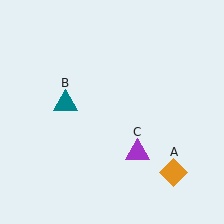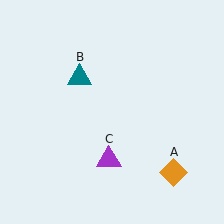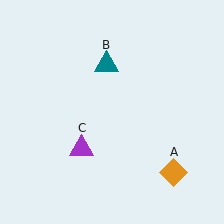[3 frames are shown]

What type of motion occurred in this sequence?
The teal triangle (object B), purple triangle (object C) rotated clockwise around the center of the scene.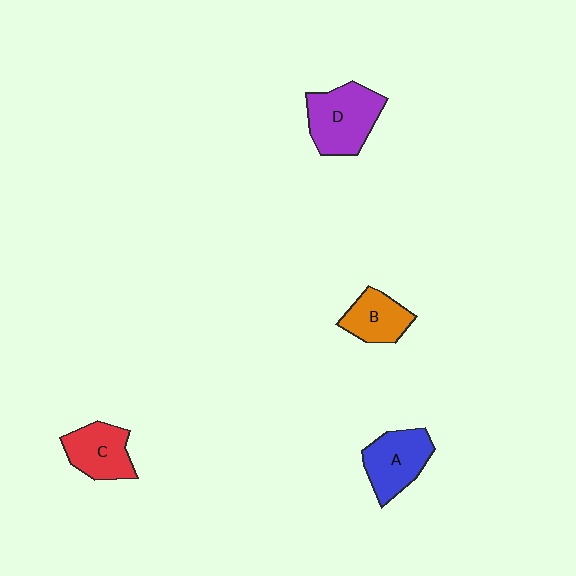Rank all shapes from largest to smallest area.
From largest to smallest: D (purple), A (blue), C (red), B (orange).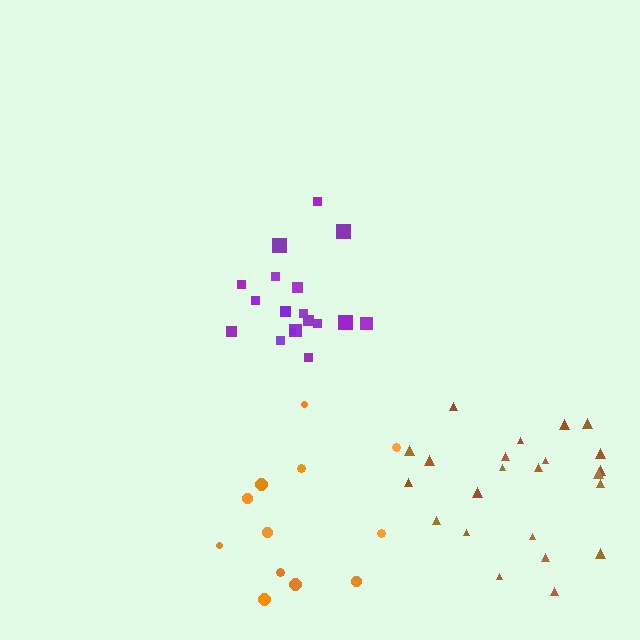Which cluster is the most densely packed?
Purple.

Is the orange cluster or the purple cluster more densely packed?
Purple.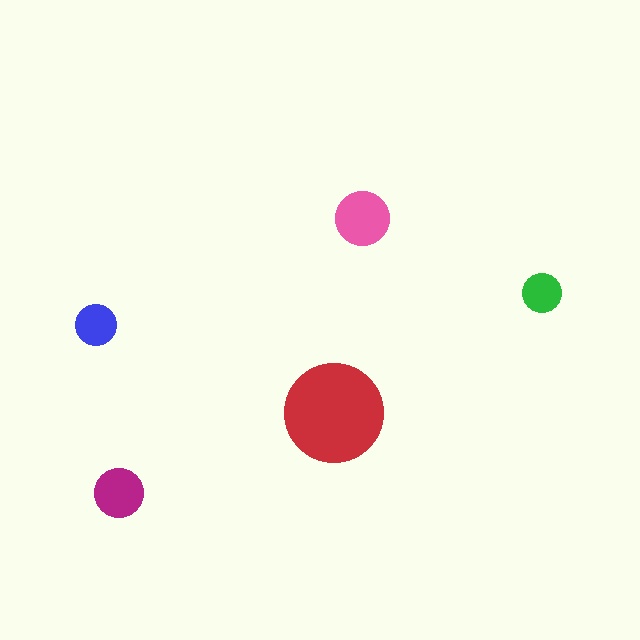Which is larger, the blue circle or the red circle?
The red one.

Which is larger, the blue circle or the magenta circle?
The magenta one.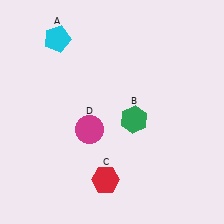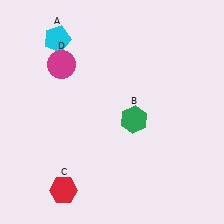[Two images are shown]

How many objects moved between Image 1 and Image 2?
2 objects moved between the two images.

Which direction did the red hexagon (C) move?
The red hexagon (C) moved left.